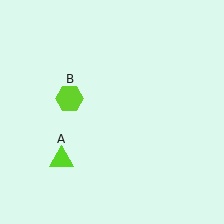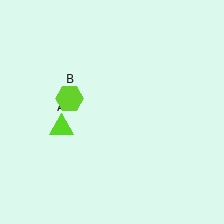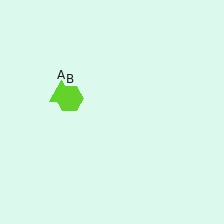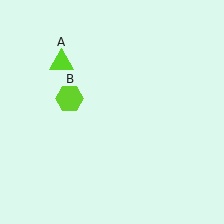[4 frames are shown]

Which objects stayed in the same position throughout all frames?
Lime hexagon (object B) remained stationary.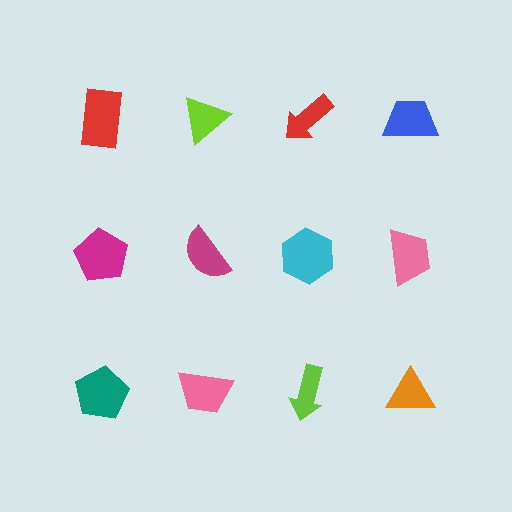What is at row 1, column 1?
A red rectangle.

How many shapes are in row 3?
4 shapes.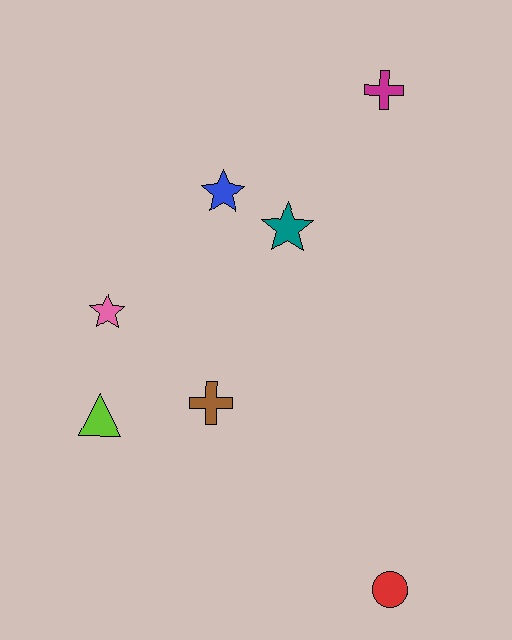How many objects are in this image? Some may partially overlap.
There are 7 objects.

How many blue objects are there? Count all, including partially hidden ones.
There is 1 blue object.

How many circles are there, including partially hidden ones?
There is 1 circle.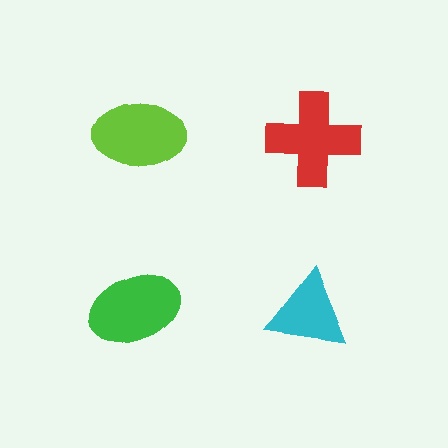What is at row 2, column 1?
A green ellipse.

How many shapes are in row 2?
2 shapes.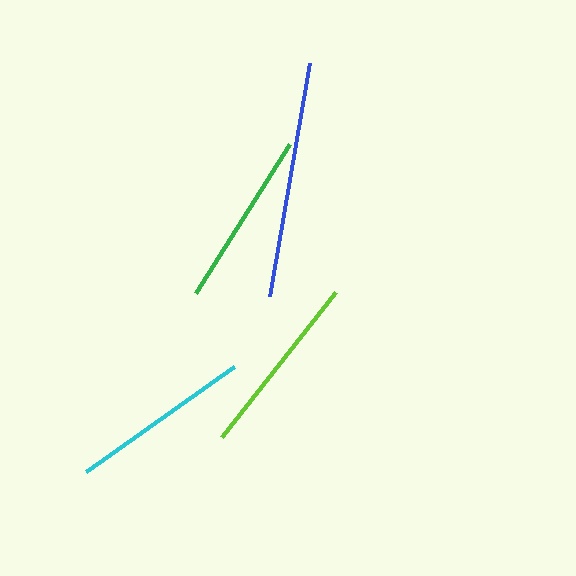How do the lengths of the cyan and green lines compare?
The cyan and green lines are approximately the same length.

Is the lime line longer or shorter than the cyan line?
The lime line is longer than the cyan line.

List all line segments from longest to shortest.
From longest to shortest: blue, lime, cyan, green.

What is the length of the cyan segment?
The cyan segment is approximately 182 pixels long.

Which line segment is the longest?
The blue line is the longest at approximately 236 pixels.